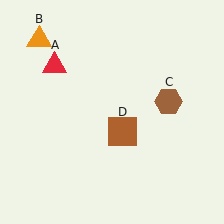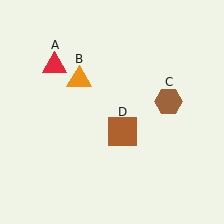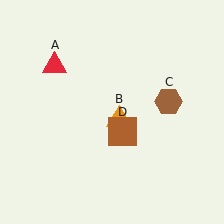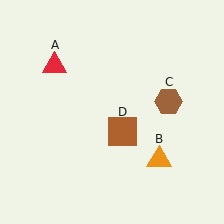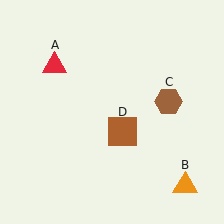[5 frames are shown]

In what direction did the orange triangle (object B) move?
The orange triangle (object B) moved down and to the right.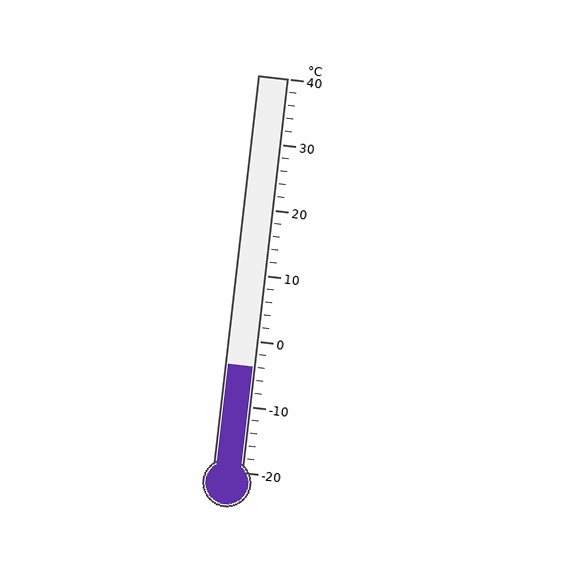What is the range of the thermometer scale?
The thermometer scale ranges from -20°C to 40°C.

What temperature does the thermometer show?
The thermometer shows approximately -4°C.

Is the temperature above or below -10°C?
The temperature is above -10°C.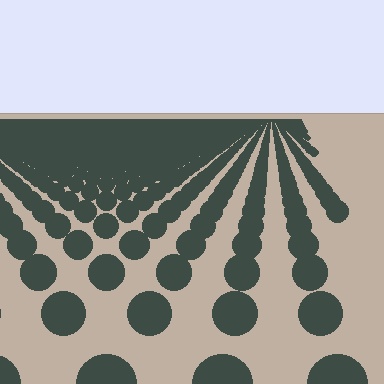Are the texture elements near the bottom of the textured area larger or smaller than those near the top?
Larger. Near the bottom, elements are closer to the viewer and appear at a bigger on-screen size.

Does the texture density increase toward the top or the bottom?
Density increases toward the top.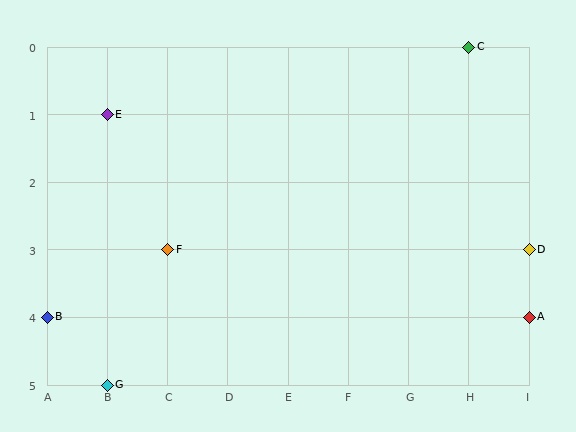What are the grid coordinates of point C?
Point C is at grid coordinates (H, 0).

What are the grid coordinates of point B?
Point B is at grid coordinates (A, 4).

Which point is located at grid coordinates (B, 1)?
Point E is at (B, 1).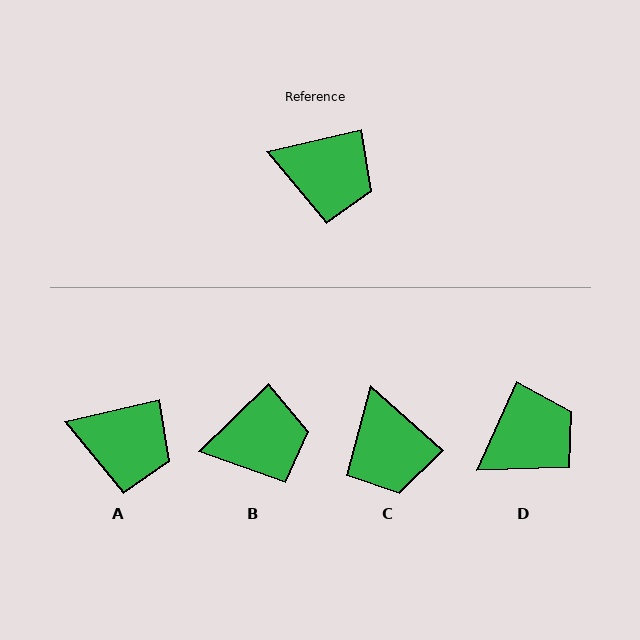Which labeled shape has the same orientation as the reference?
A.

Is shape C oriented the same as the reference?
No, it is off by about 55 degrees.